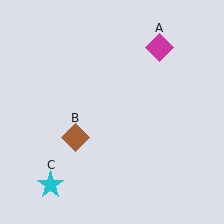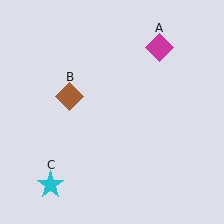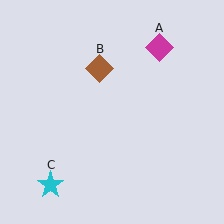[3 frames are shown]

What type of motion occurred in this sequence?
The brown diamond (object B) rotated clockwise around the center of the scene.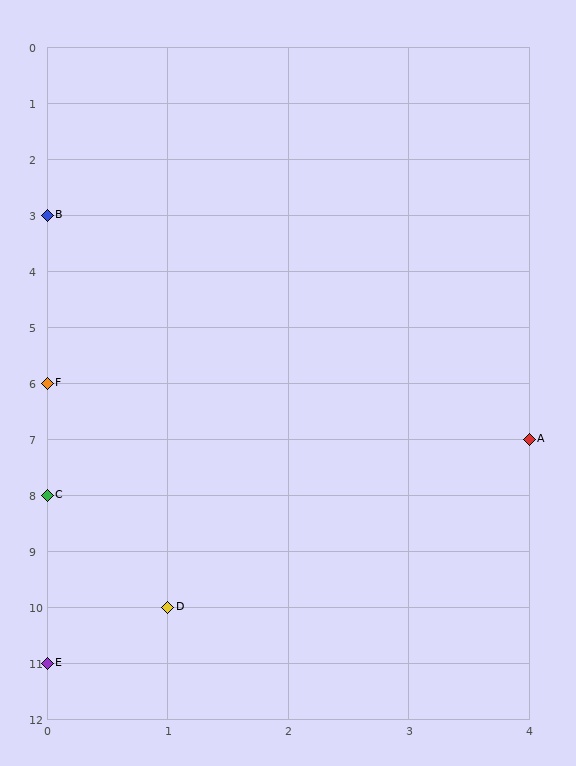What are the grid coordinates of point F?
Point F is at grid coordinates (0, 6).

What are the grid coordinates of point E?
Point E is at grid coordinates (0, 11).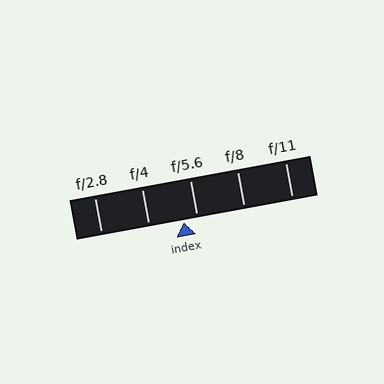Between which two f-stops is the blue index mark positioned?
The index mark is between f/4 and f/5.6.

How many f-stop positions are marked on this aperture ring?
There are 5 f-stop positions marked.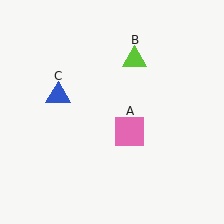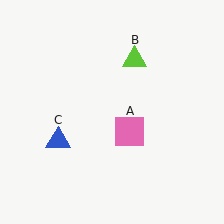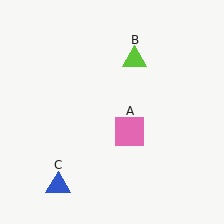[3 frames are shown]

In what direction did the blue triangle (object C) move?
The blue triangle (object C) moved down.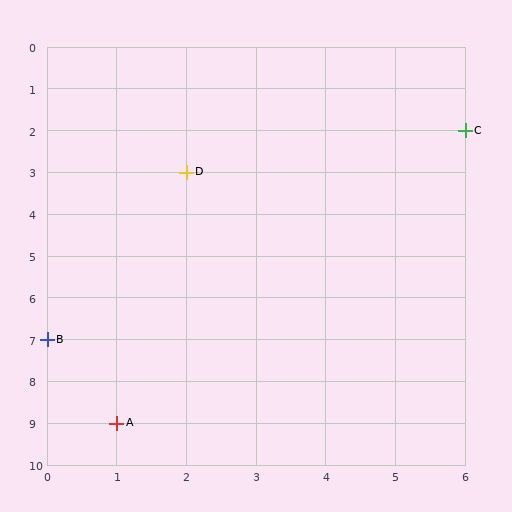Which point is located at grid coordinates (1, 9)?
Point A is at (1, 9).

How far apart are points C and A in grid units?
Points C and A are 5 columns and 7 rows apart (about 8.6 grid units diagonally).